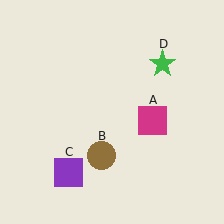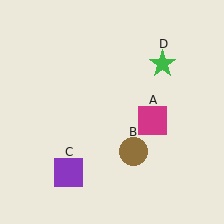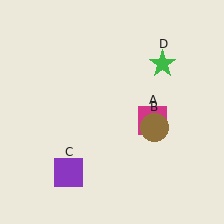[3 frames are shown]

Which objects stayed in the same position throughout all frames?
Magenta square (object A) and purple square (object C) and green star (object D) remained stationary.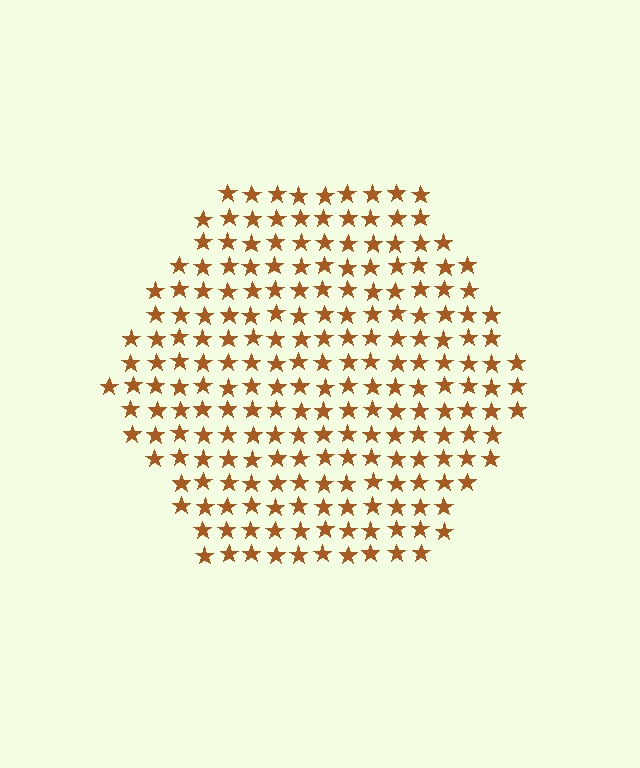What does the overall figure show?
The overall figure shows a hexagon.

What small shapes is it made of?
It is made of small stars.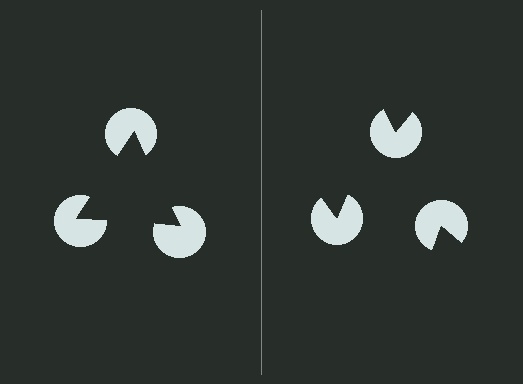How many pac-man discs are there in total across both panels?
6 — 3 on each side.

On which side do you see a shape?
An illusory triangle appears on the left side. On the right side the wedge cuts are rotated, so no coherent shape forms.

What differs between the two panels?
The pac-man discs are positioned identically on both sides; only the wedge orientations differ. On the left they align to a triangle; on the right they are misaligned.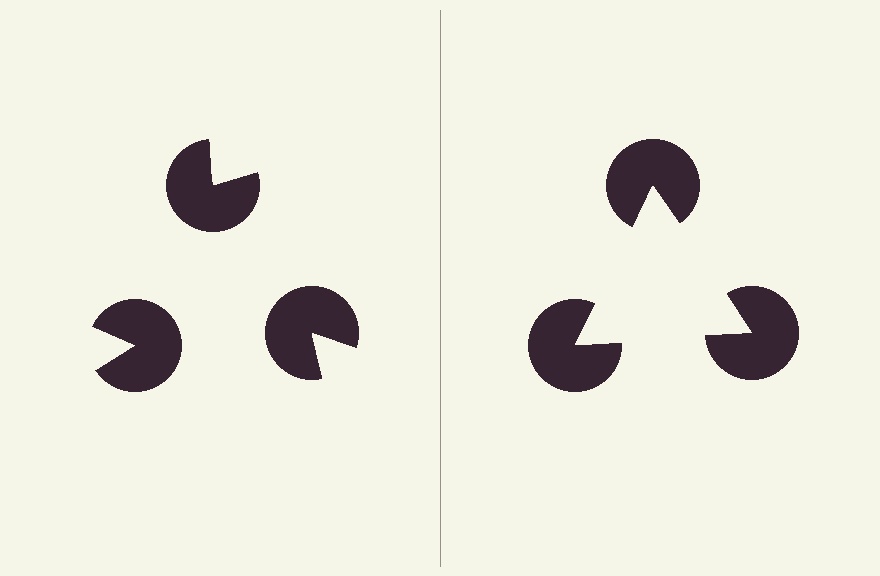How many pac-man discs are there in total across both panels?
6 — 3 on each side.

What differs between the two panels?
The pac-man discs are positioned identically on both sides; only the wedge orientations differ. On the right they align to a triangle; on the left they are misaligned.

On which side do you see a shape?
An illusory triangle appears on the right side. On the left side the wedge cuts are rotated, so no coherent shape forms.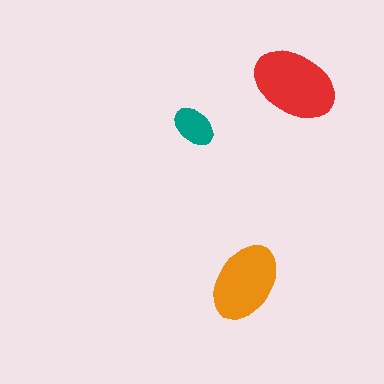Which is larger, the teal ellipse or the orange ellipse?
The orange one.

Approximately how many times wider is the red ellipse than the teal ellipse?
About 2 times wider.